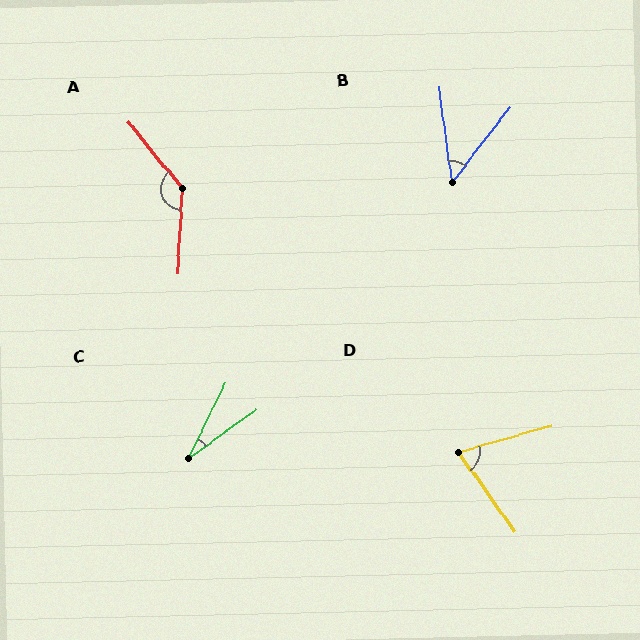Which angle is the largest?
A, at approximately 137 degrees.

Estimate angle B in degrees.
Approximately 45 degrees.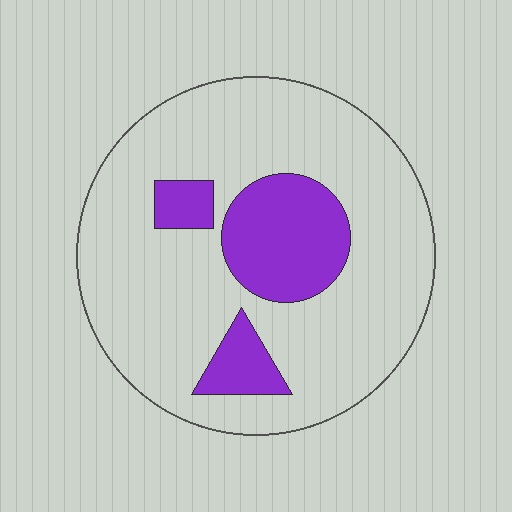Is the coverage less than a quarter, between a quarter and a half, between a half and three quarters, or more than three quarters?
Less than a quarter.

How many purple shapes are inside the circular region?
3.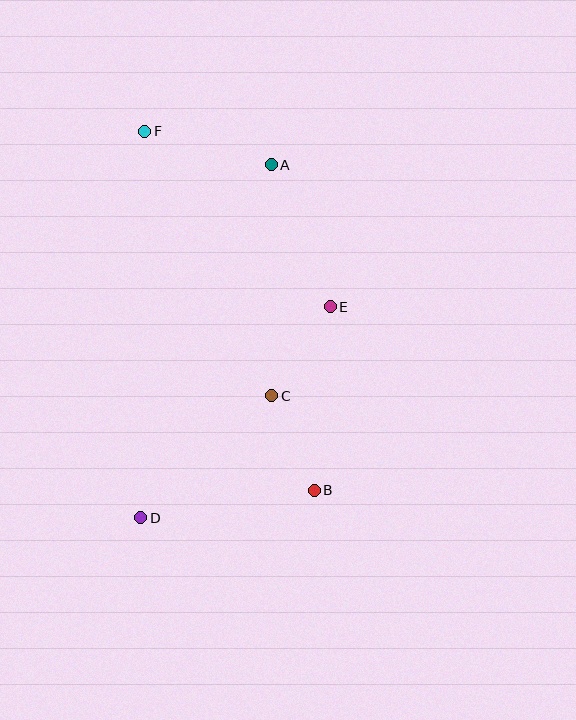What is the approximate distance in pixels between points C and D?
The distance between C and D is approximately 179 pixels.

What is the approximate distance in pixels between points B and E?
The distance between B and E is approximately 184 pixels.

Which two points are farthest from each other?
Points B and F are farthest from each other.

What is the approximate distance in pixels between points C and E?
The distance between C and E is approximately 106 pixels.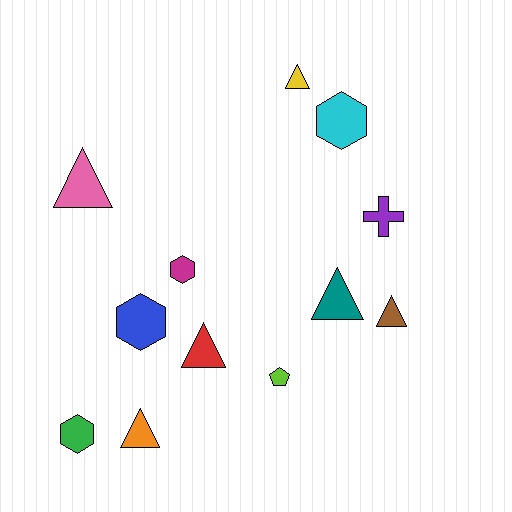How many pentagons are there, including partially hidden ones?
There is 1 pentagon.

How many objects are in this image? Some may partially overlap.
There are 12 objects.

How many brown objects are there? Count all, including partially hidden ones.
There is 1 brown object.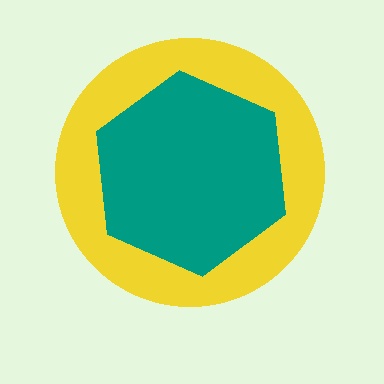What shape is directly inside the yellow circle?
The teal hexagon.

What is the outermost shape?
The yellow circle.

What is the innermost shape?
The teal hexagon.